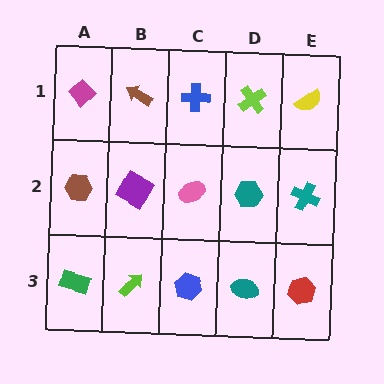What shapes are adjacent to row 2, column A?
A magenta diamond (row 1, column A), a green rectangle (row 3, column A), a purple square (row 2, column B).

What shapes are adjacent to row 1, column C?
A pink ellipse (row 2, column C), a brown arrow (row 1, column B), a lime cross (row 1, column D).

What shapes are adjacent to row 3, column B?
A purple square (row 2, column B), a green rectangle (row 3, column A), a blue hexagon (row 3, column C).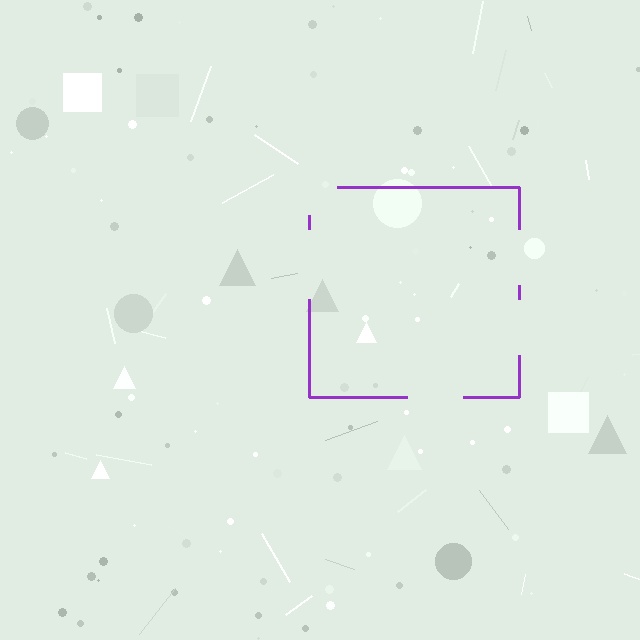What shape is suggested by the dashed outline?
The dashed outline suggests a square.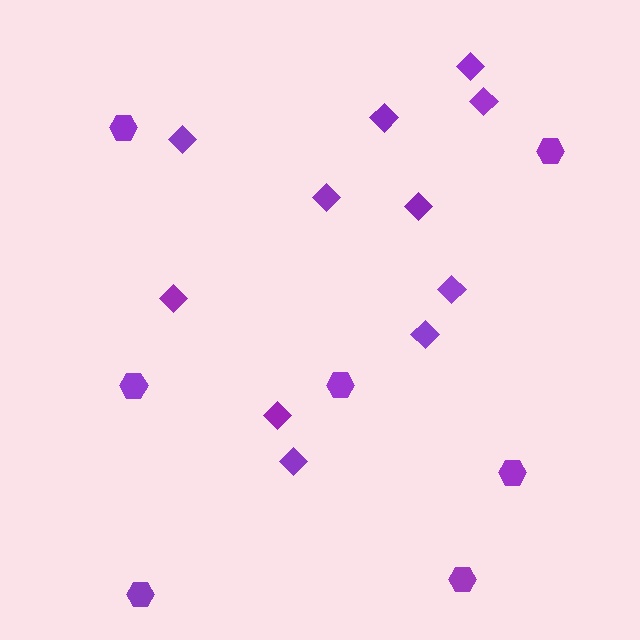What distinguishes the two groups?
There are 2 groups: one group of hexagons (7) and one group of diamonds (11).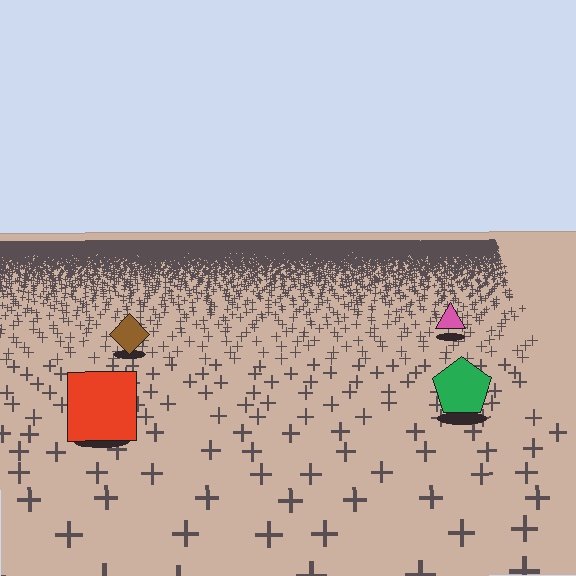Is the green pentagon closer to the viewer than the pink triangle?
Yes. The green pentagon is closer — you can tell from the texture gradient: the ground texture is coarser near it.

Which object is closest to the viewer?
The red square is closest. The texture marks near it are larger and more spread out.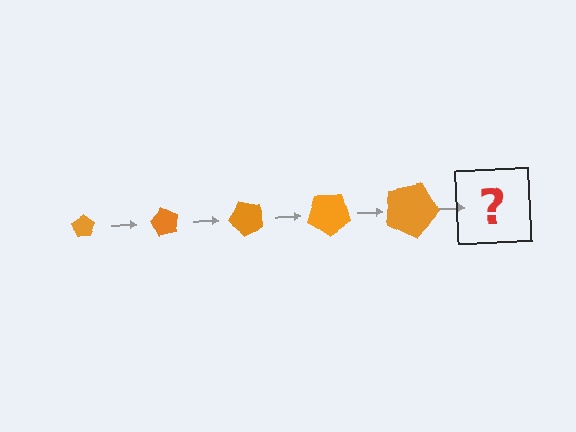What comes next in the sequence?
The next element should be a pentagon, larger than the previous one and rotated 300 degrees from the start.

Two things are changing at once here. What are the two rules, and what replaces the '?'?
The two rules are that the pentagon grows larger each step and it rotates 60 degrees each step. The '?' should be a pentagon, larger than the previous one and rotated 300 degrees from the start.